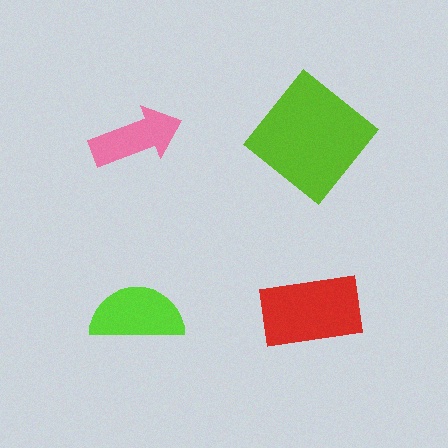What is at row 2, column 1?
A lime semicircle.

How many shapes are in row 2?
2 shapes.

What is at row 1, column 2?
A lime diamond.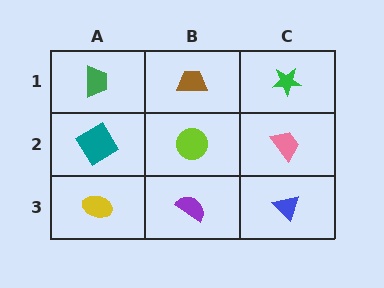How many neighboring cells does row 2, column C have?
3.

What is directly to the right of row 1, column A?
A brown trapezoid.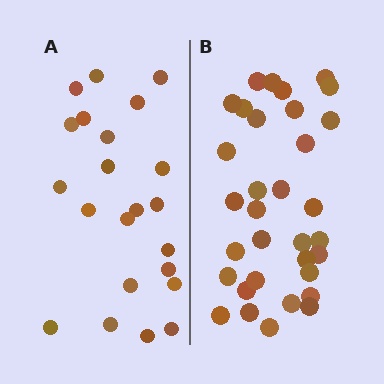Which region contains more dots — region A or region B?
Region B (the right region) has more dots.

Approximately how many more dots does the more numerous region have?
Region B has roughly 12 or so more dots than region A.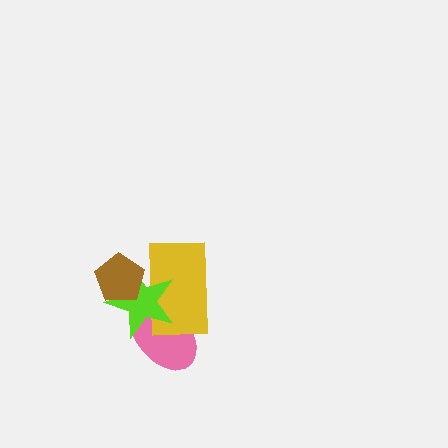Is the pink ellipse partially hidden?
Yes, it is partially covered by another shape.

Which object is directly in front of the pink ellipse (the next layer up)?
The yellow rectangle is directly in front of the pink ellipse.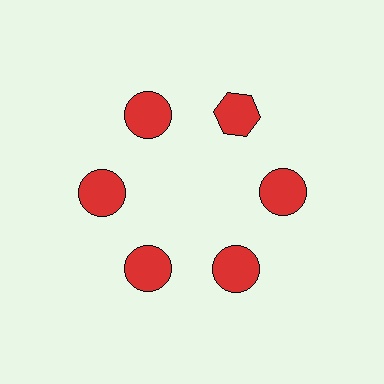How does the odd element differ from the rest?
It has a different shape: hexagon instead of circle.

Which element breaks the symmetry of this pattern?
The red hexagon at roughly the 1 o'clock position breaks the symmetry. All other shapes are red circles.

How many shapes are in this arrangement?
There are 6 shapes arranged in a ring pattern.